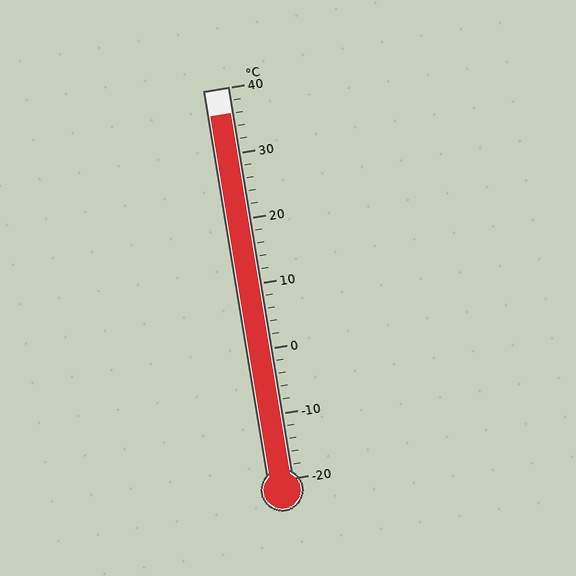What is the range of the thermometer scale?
The thermometer scale ranges from -20°C to 40°C.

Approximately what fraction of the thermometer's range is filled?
The thermometer is filled to approximately 95% of its range.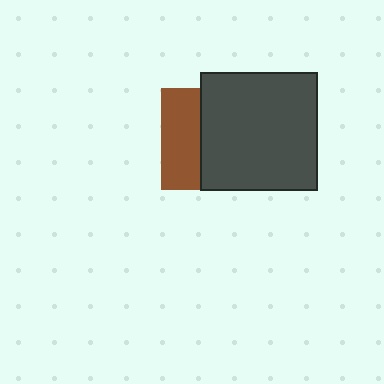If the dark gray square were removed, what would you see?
You would see the complete brown square.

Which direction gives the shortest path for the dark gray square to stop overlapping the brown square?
Moving right gives the shortest separation.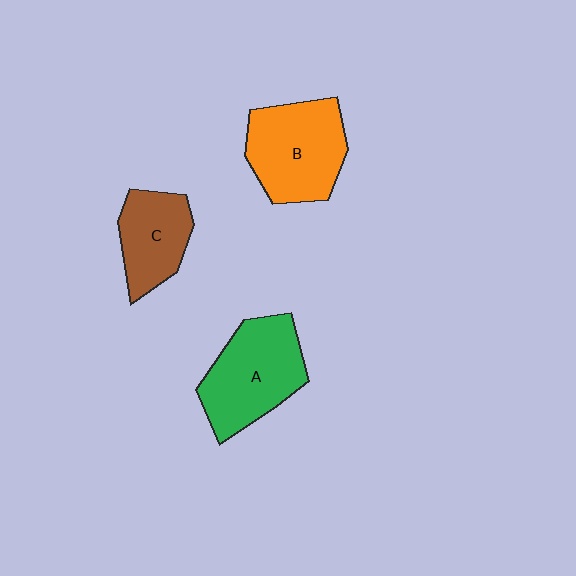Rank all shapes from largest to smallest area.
From largest to smallest: A (green), B (orange), C (brown).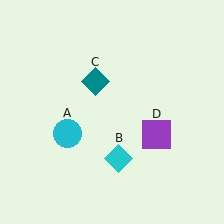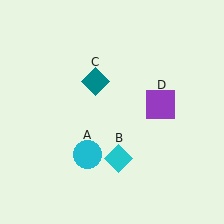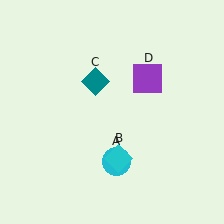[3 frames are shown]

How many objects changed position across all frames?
2 objects changed position: cyan circle (object A), purple square (object D).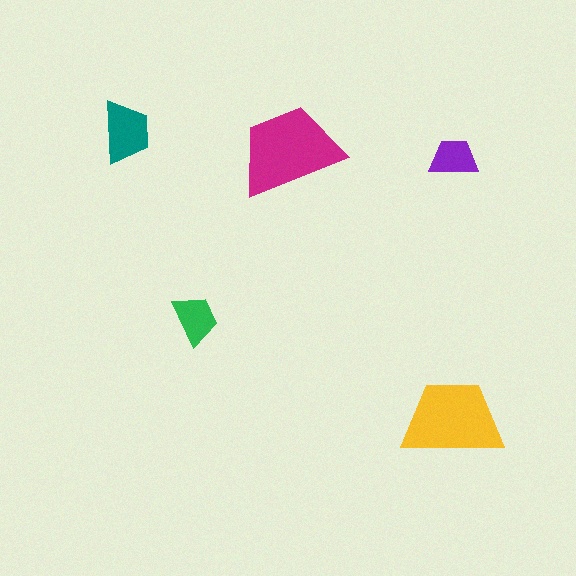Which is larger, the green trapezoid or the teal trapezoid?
The teal one.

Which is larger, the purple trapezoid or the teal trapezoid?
The teal one.